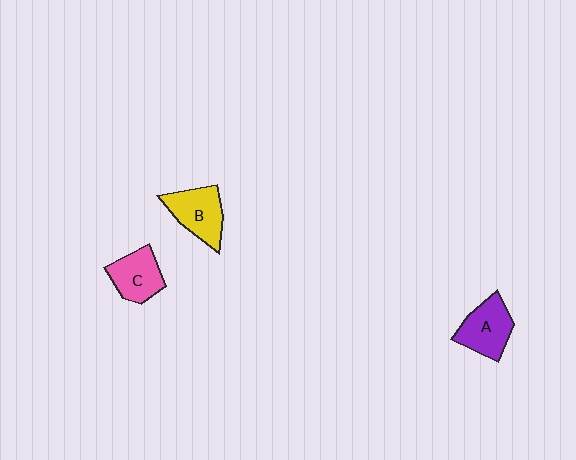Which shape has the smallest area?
Shape C (pink).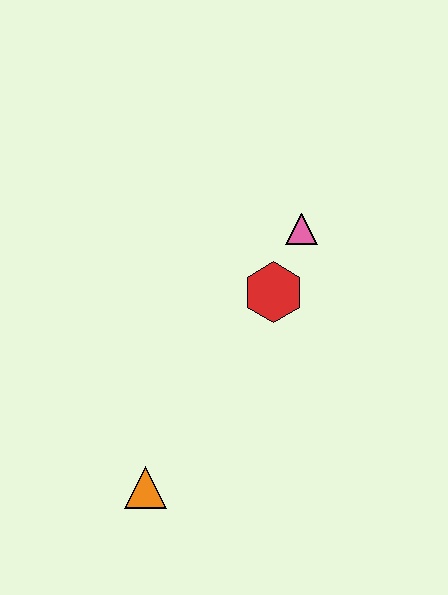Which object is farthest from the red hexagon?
The orange triangle is farthest from the red hexagon.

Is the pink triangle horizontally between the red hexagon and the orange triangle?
No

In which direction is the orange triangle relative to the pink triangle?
The orange triangle is below the pink triangle.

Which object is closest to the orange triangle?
The red hexagon is closest to the orange triangle.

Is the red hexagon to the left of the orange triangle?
No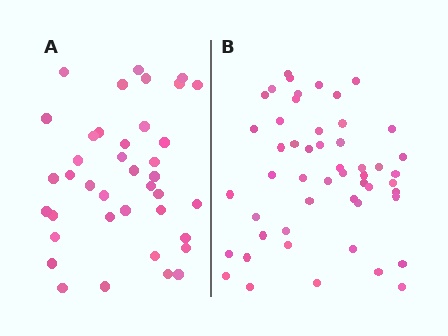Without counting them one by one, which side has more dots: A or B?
Region B (the right region) has more dots.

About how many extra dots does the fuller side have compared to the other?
Region B has roughly 12 or so more dots than region A.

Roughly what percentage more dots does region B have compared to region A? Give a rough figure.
About 30% more.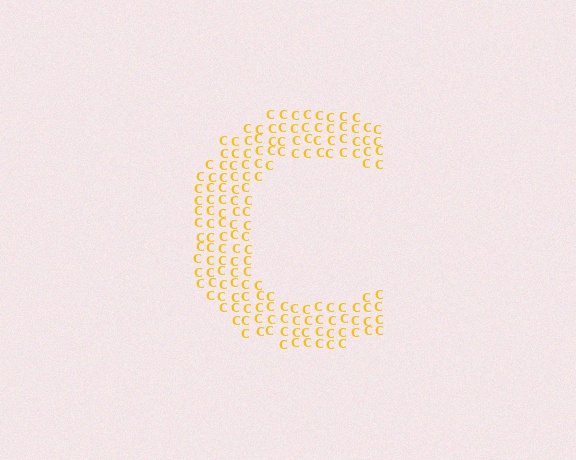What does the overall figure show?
The overall figure shows the letter C.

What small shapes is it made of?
It is made of small letter C's.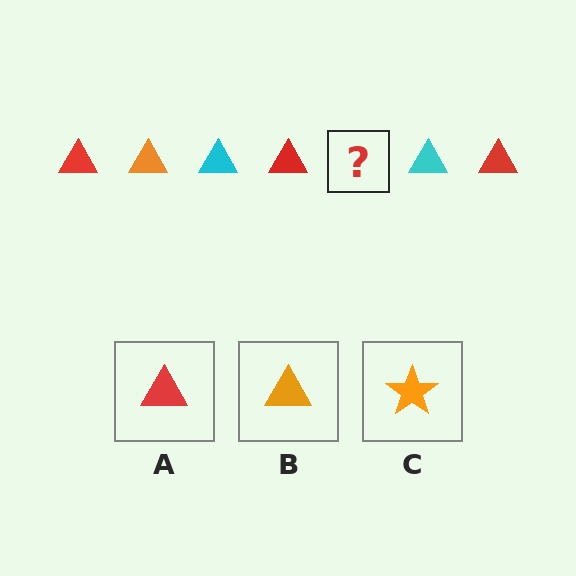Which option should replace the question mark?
Option B.